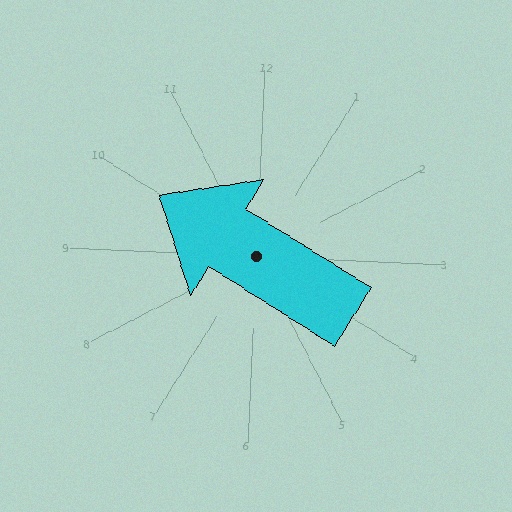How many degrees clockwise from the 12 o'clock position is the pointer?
Approximately 300 degrees.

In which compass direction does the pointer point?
Northwest.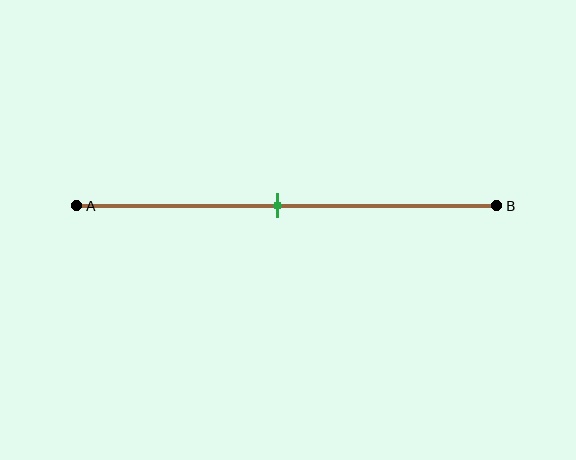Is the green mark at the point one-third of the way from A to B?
No, the mark is at about 50% from A, not at the 33% one-third point.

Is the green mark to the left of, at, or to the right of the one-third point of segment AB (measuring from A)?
The green mark is to the right of the one-third point of segment AB.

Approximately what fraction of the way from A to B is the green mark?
The green mark is approximately 50% of the way from A to B.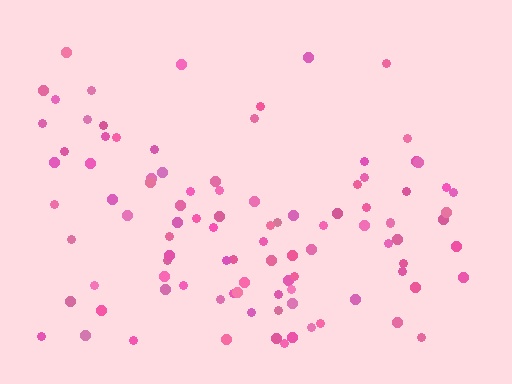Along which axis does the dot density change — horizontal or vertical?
Vertical.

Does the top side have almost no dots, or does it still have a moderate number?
Still a moderate number, just noticeably fewer than the bottom.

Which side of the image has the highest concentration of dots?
The bottom.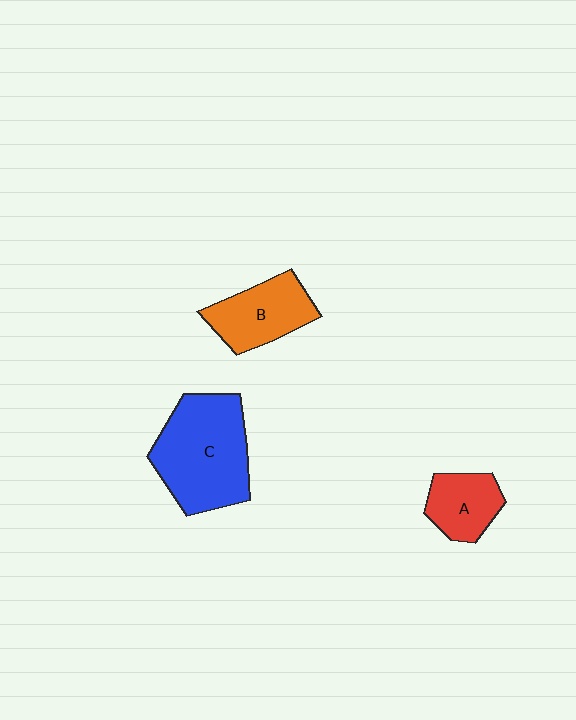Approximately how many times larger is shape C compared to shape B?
Approximately 1.7 times.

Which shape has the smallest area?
Shape A (red).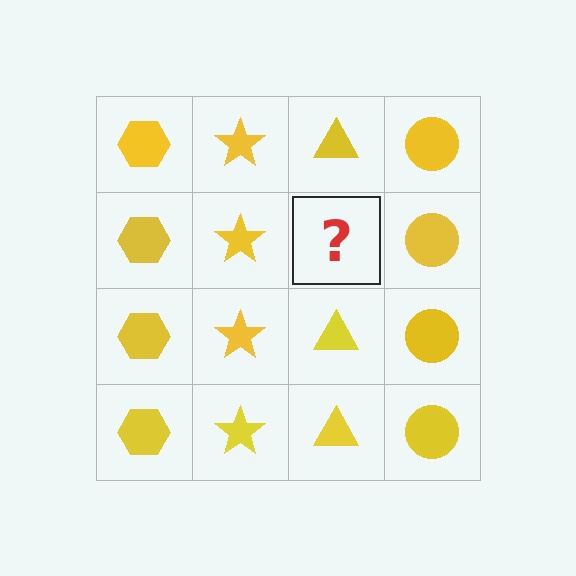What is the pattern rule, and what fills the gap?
The rule is that each column has a consistent shape. The gap should be filled with a yellow triangle.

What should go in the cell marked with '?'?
The missing cell should contain a yellow triangle.